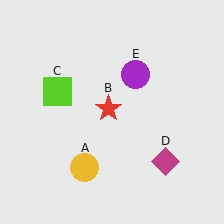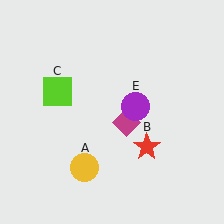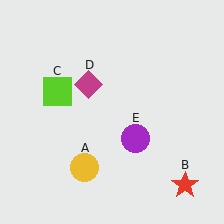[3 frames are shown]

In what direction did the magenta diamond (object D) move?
The magenta diamond (object D) moved up and to the left.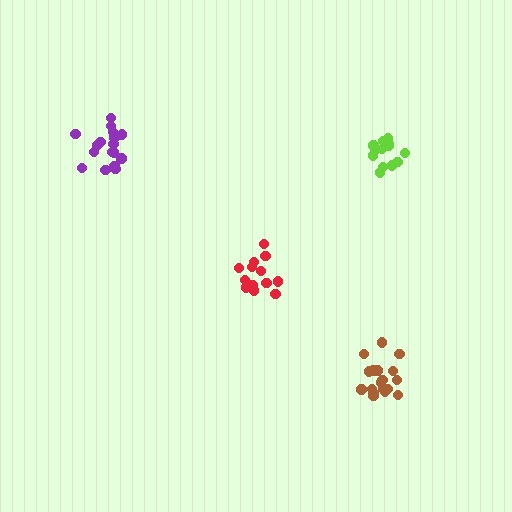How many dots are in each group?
Group 1: 13 dots, Group 2: 13 dots, Group 3: 18 dots, Group 4: 17 dots (61 total).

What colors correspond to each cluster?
The clusters are colored: red, lime, brown, purple.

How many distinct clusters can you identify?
There are 4 distinct clusters.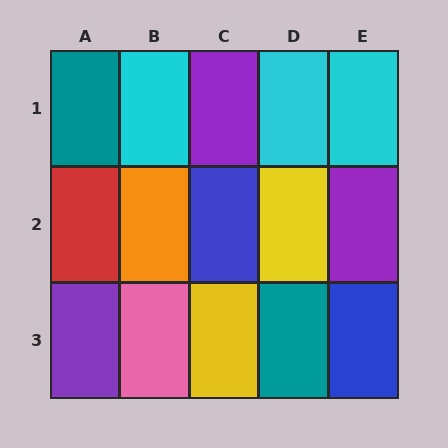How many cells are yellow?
2 cells are yellow.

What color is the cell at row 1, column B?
Cyan.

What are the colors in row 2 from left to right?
Red, orange, blue, yellow, purple.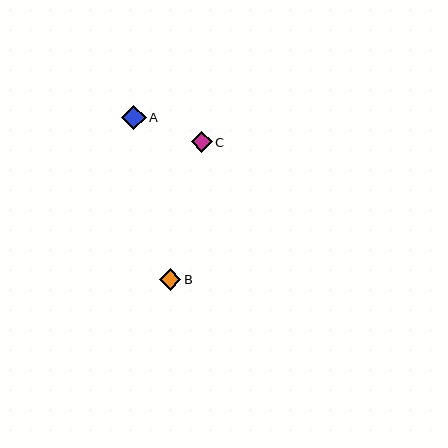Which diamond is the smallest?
Diamond C is the smallest with a size of approximately 21 pixels.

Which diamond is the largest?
Diamond A is the largest with a size of approximately 24 pixels.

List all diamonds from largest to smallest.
From largest to smallest: A, B, C.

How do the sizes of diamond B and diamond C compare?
Diamond B and diamond C are approximately the same size.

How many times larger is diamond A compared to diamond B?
Diamond A is approximately 1.2 times the size of diamond B.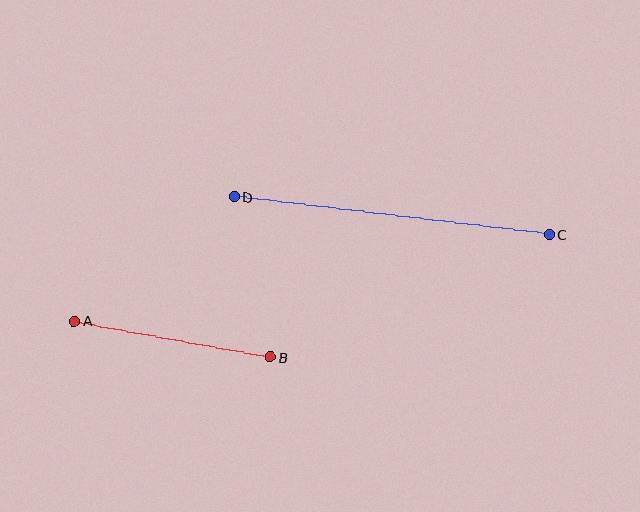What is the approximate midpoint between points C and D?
The midpoint is at approximately (392, 216) pixels.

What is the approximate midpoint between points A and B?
The midpoint is at approximately (172, 339) pixels.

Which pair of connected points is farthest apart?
Points C and D are farthest apart.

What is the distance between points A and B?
The distance is approximately 199 pixels.